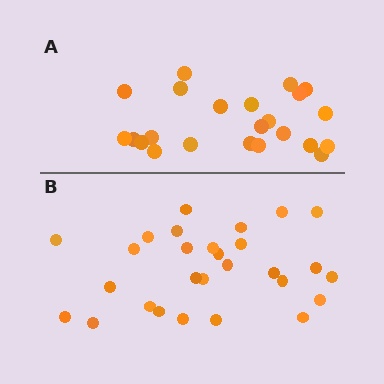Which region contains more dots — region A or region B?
Region B (the bottom region) has more dots.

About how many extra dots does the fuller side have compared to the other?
Region B has about 5 more dots than region A.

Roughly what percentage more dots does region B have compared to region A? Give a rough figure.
About 20% more.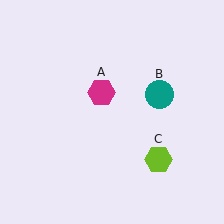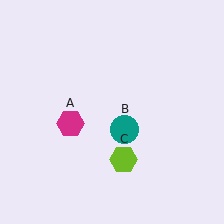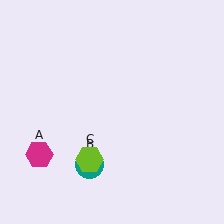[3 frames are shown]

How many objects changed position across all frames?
3 objects changed position: magenta hexagon (object A), teal circle (object B), lime hexagon (object C).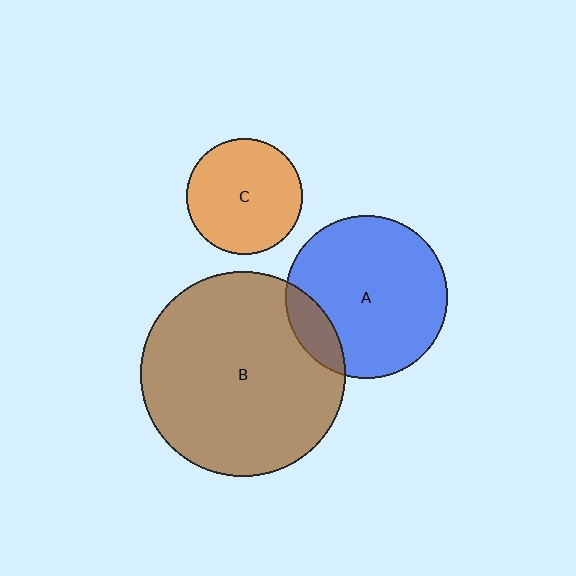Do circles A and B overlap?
Yes.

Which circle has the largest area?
Circle B (brown).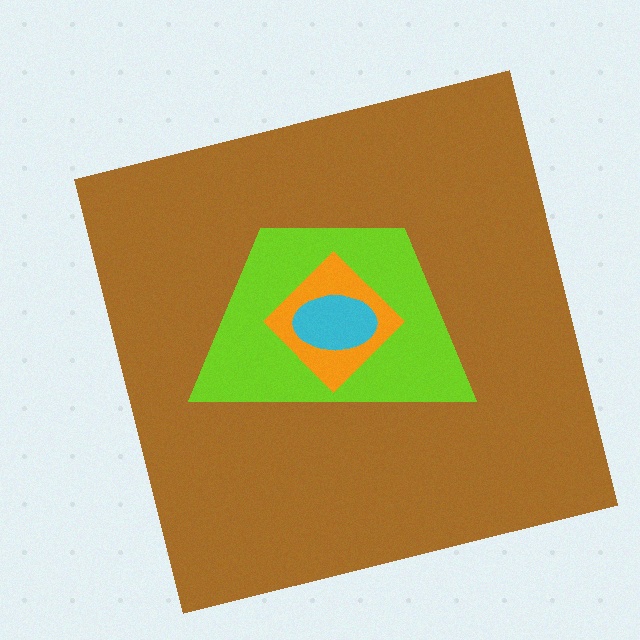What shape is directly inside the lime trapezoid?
The orange diamond.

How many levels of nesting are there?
4.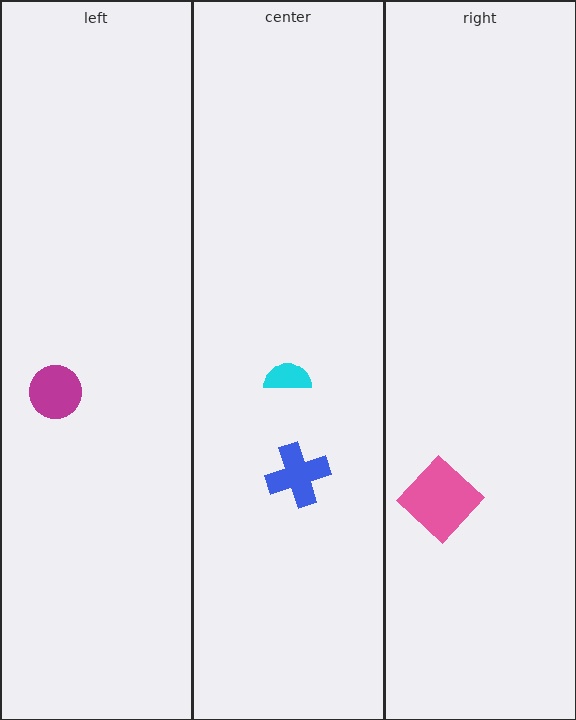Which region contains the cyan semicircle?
The center region.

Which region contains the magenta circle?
The left region.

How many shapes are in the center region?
2.